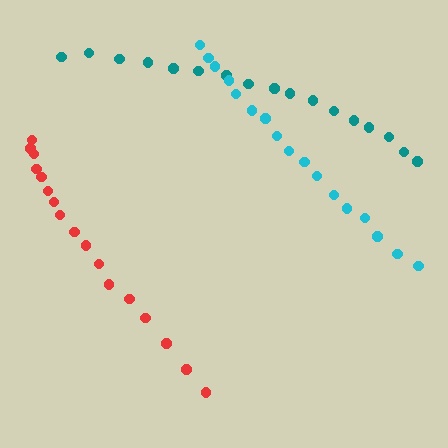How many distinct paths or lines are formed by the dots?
There are 3 distinct paths.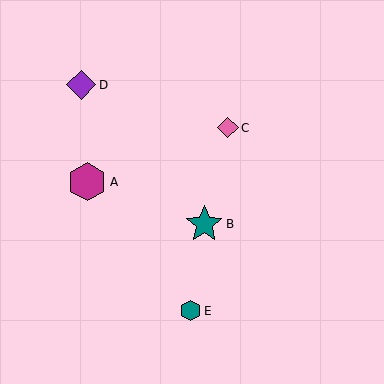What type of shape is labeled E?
Shape E is a teal hexagon.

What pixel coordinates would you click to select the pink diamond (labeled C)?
Click at (228, 128) to select the pink diamond C.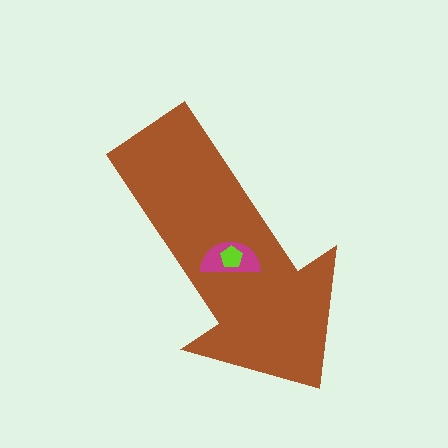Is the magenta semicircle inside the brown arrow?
Yes.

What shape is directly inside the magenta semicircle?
The lime pentagon.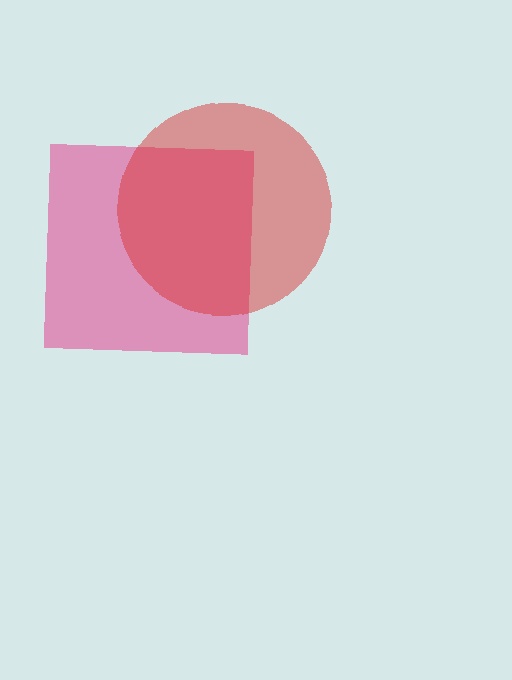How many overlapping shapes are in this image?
There are 2 overlapping shapes in the image.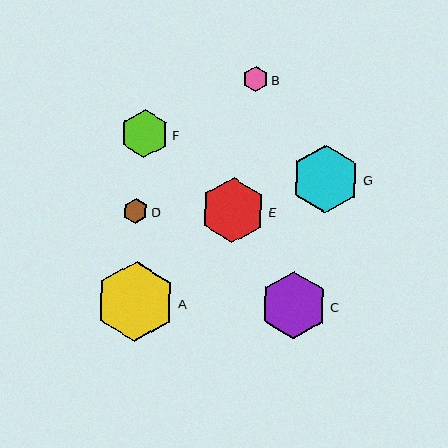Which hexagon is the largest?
Hexagon A is the largest with a size of approximately 80 pixels.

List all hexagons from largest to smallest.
From largest to smallest: A, G, C, E, F, D, B.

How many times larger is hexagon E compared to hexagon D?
Hexagon E is approximately 2.6 times the size of hexagon D.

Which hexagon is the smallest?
Hexagon B is the smallest with a size of approximately 25 pixels.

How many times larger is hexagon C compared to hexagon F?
Hexagon C is approximately 1.4 times the size of hexagon F.